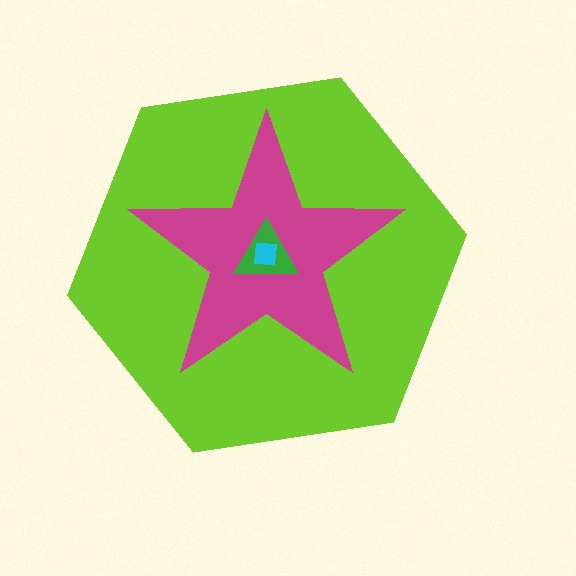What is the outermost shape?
The lime hexagon.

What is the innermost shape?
The cyan square.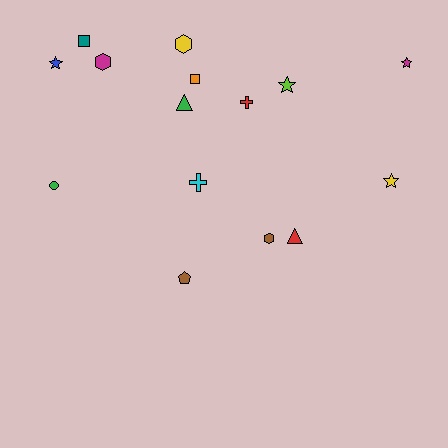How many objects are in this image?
There are 15 objects.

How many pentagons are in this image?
There is 1 pentagon.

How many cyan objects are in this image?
There is 1 cyan object.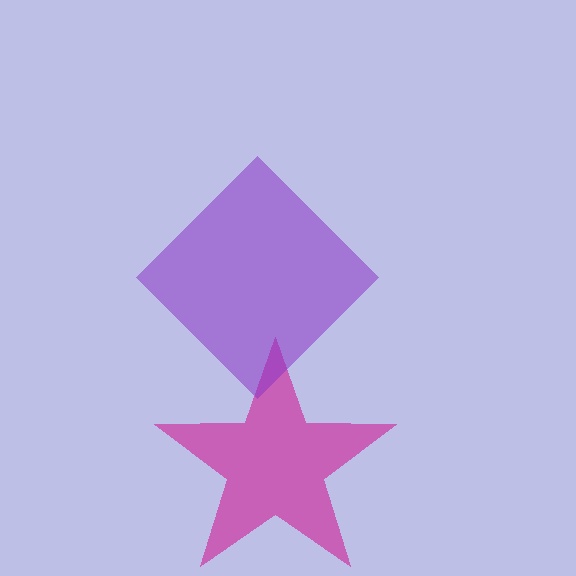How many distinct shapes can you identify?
There are 2 distinct shapes: a magenta star, a purple diamond.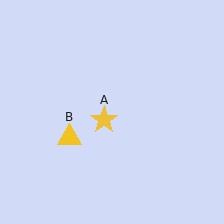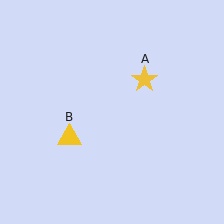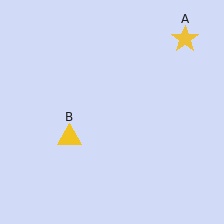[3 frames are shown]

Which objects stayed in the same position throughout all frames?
Yellow triangle (object B) remained stationary.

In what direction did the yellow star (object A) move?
The yellow star (object A) moved up and to the right.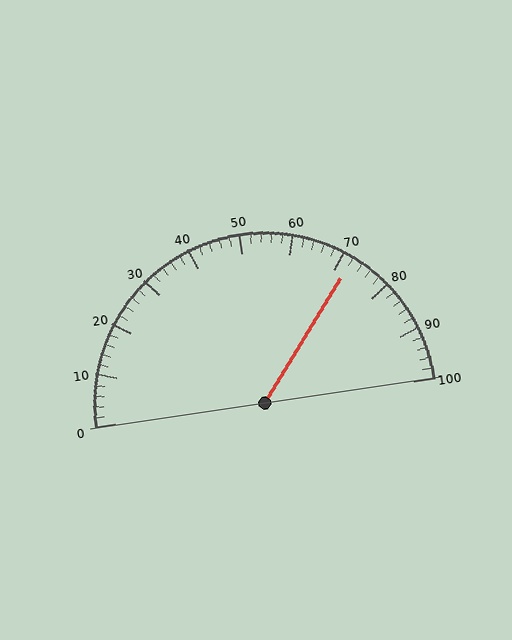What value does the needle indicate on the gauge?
The needle indicates approximately 72.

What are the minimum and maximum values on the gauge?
The gauge ranges from 0 to 100.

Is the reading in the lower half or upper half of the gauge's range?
The reading is in the upper half of the range (0 to 100).